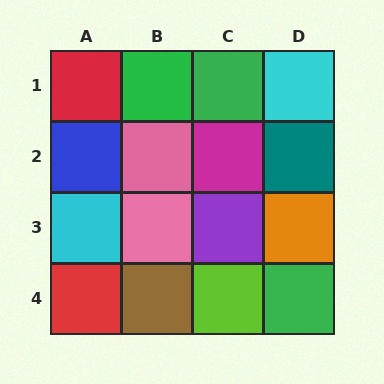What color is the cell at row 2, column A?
Blue.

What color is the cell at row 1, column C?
Green.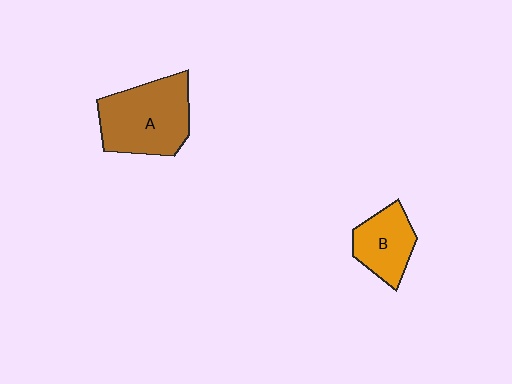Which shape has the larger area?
Shape A (brown).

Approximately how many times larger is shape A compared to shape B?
Approximately 1.7 times.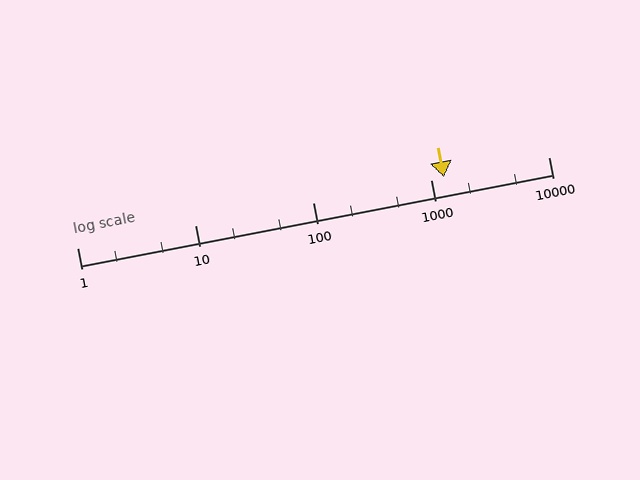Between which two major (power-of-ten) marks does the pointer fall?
The pointer is between 1000 and 10000.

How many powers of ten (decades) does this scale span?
The scale spans 4 decades, from 1 to 10000.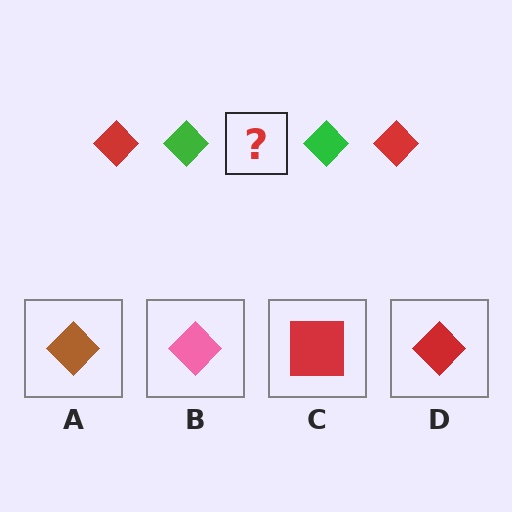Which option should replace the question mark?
Option D.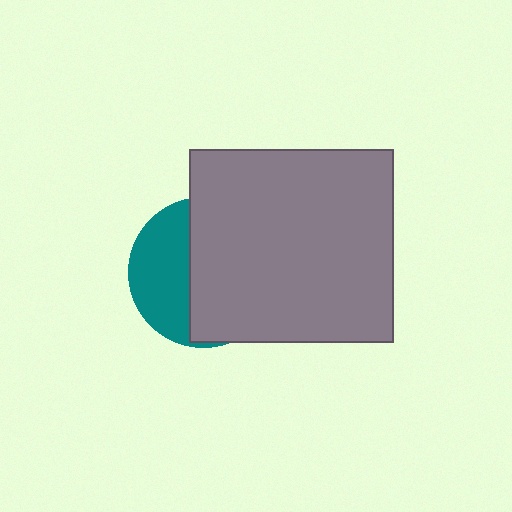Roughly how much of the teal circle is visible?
A small part of it is visible (roughly 39%).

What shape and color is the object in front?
The object in front is a gray rectangle.